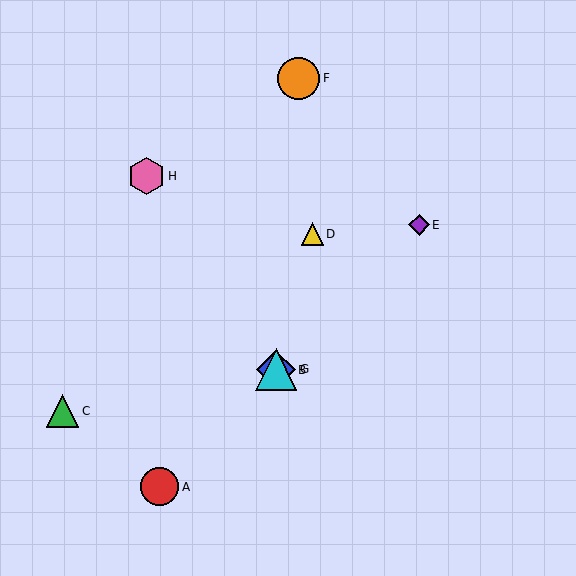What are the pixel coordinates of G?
Object G is at (276, 369).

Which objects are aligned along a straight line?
Objects A, B, E, G are aligned along a straight line.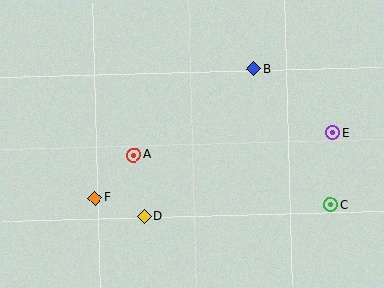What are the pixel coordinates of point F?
Point F is at (95, 198).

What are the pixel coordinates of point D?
Point D is at (144, 216).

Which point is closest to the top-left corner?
Point A is closest to the top-left corner.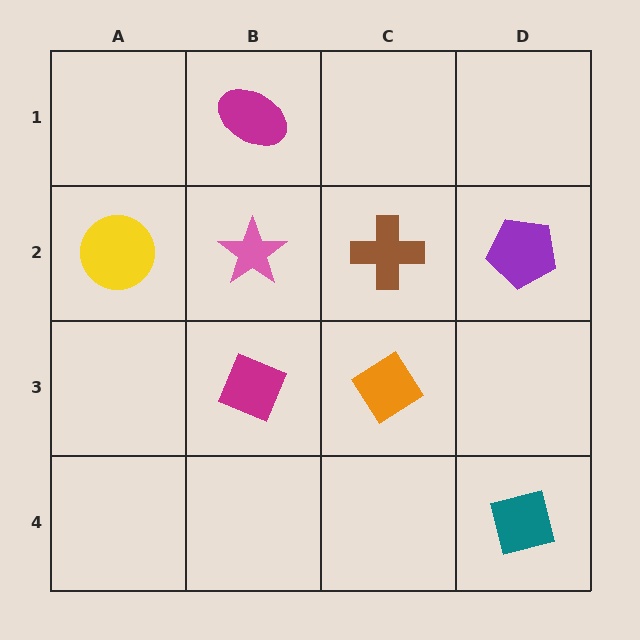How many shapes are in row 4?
1 shape.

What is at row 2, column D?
A purple pentagon.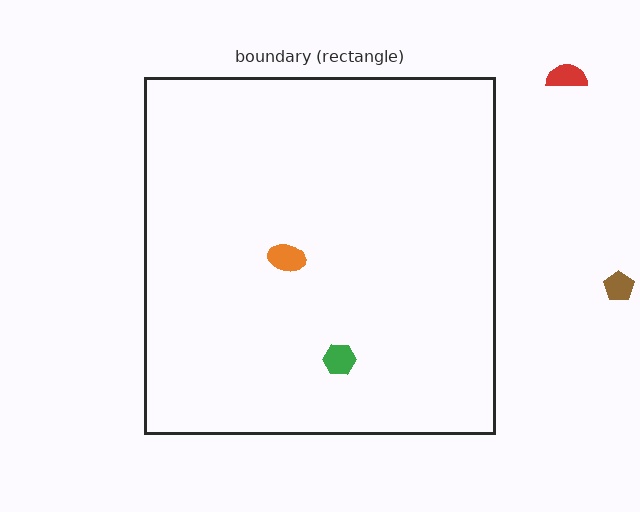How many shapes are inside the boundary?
2 inside, 2 outside.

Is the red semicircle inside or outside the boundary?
Outside.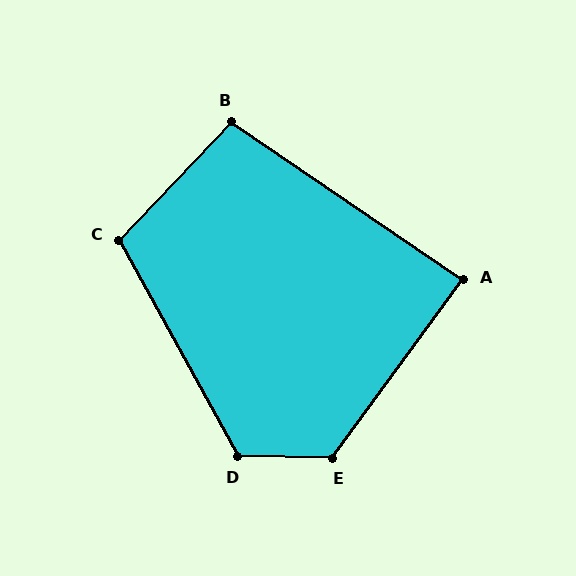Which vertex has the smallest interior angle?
A, at approximately 88 degrees.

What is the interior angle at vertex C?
Approximately 108 degrees (obtuse).